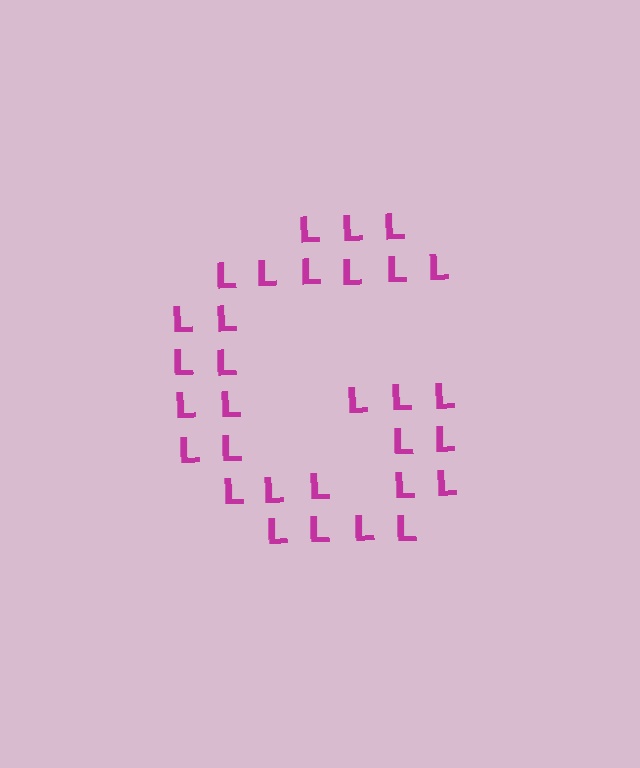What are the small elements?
The small elements are letter L's.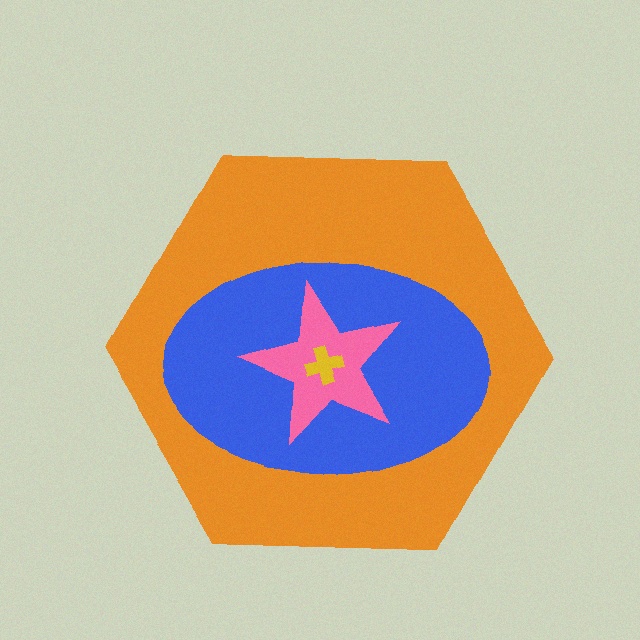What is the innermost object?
The yellow cross.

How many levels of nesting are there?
4.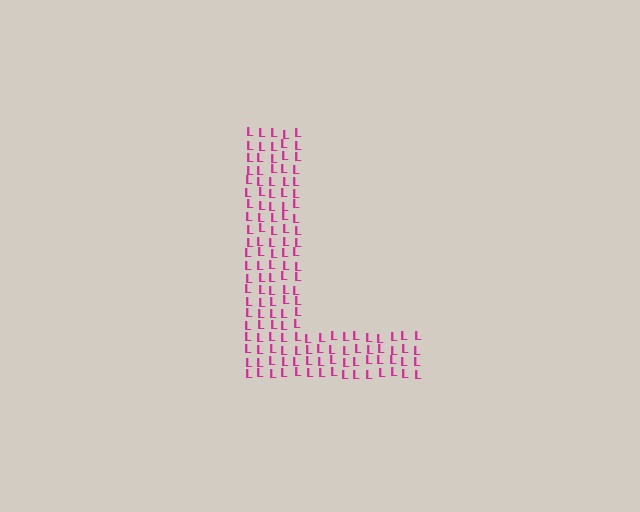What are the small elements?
The small elements are letter L's.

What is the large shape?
The large shape is the letter L.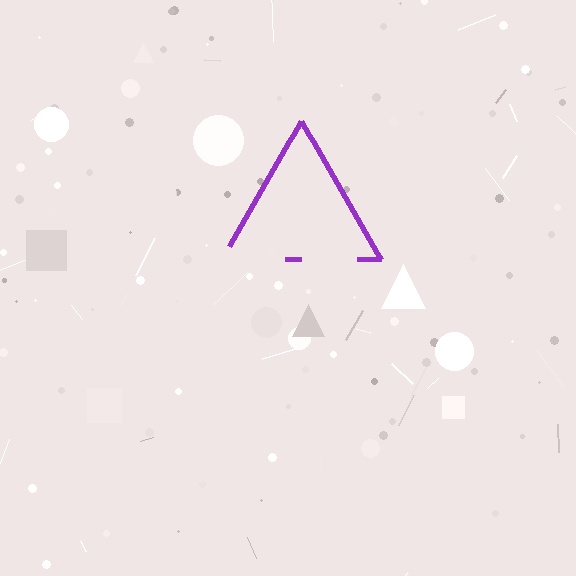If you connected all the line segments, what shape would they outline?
They would outline a triangle.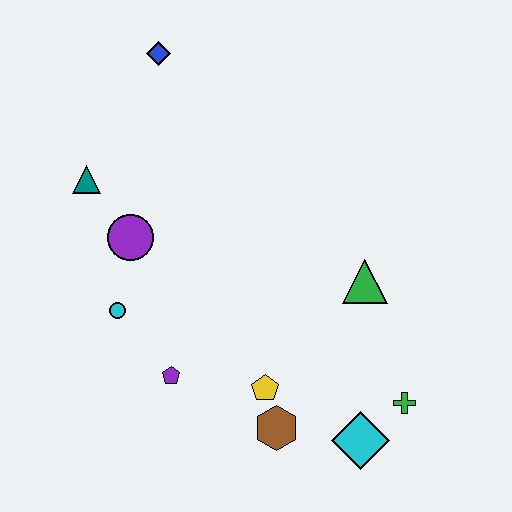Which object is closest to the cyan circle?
The purple circle is closest to the cyan circle.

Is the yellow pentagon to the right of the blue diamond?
Yes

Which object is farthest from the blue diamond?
The cyan diamond is farthest from the blue diamond.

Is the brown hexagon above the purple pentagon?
No